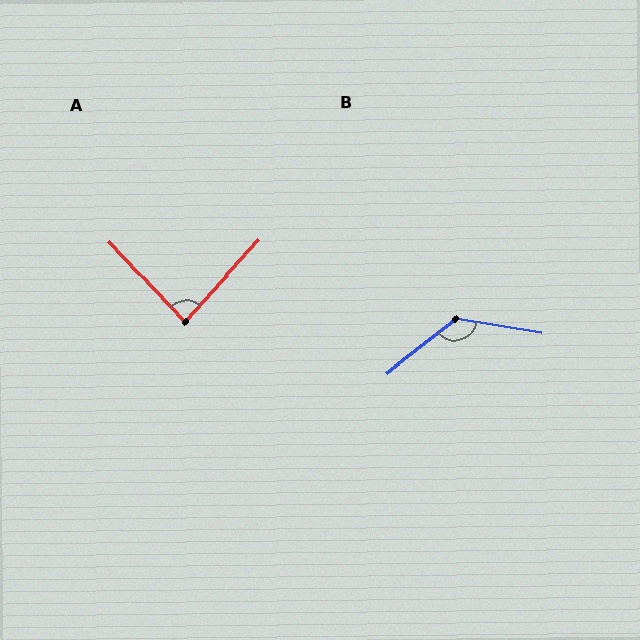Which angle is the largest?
B, at approximately 133 degrees.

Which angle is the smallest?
A, at approximately 85 degrees.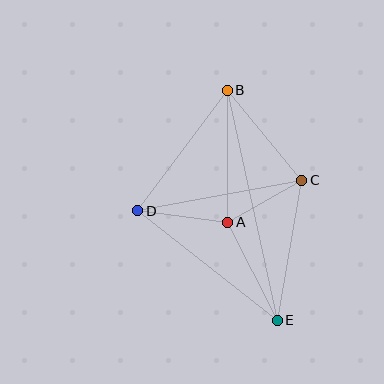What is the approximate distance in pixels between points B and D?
The distance between B and D is approximately 150 pixels.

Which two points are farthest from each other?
Points B and E are farthest from each other.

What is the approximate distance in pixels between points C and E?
The distance between C and E is approximately 142 pixels.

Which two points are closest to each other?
Points A and C are closest to each other.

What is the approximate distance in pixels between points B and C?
The distance between B and C is approximately 117 pixels.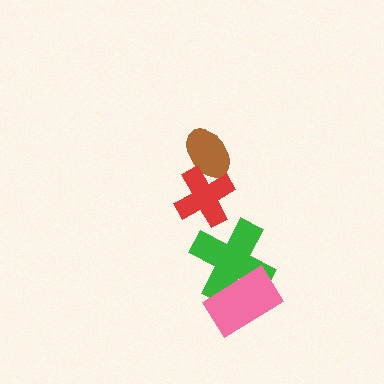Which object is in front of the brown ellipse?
The red cross is in front of the brown ellipse.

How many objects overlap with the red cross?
1 object overlaps with the red cross.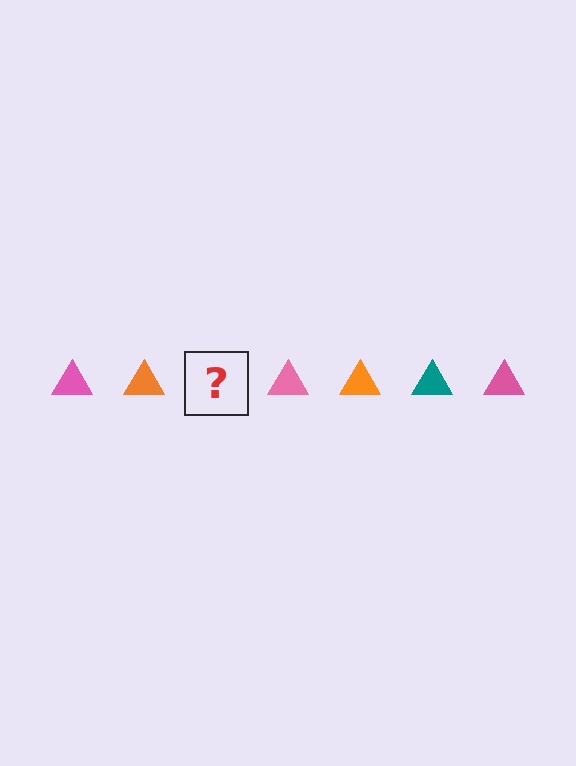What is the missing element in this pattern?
The missing element is a teal triangle.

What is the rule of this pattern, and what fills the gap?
The rule is that the pattern cycles through pink, orange, teal triangles. The gap should be filled with a teal triangle.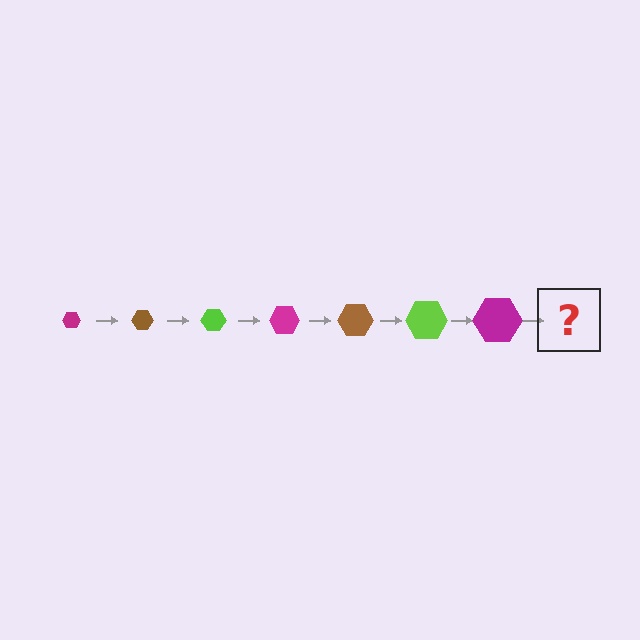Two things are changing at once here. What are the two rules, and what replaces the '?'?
The two rules are that the hexagon grows larger each step and the color cycles through magenta, brown, and lime. The '?' should be a brown hexagon, larger than the previous one.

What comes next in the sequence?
The next element should be a brown hexagon, larger than the previous one.